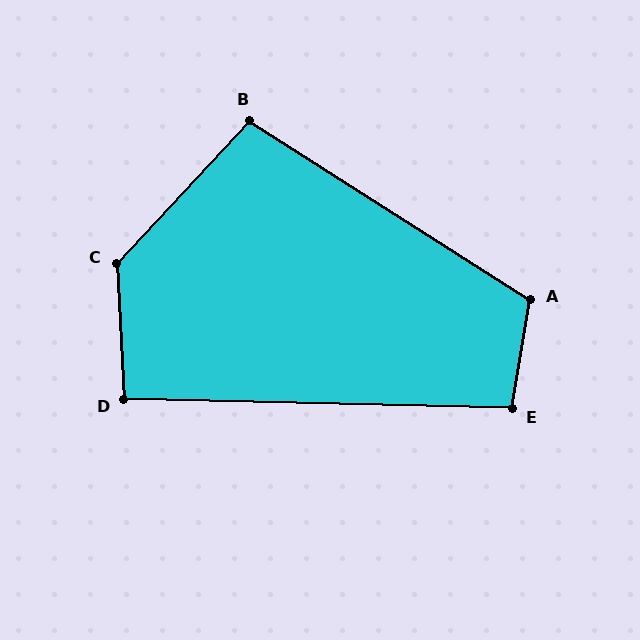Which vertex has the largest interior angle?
C, at approximately 134 degrees.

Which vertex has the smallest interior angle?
D, at approximately 95 degrees.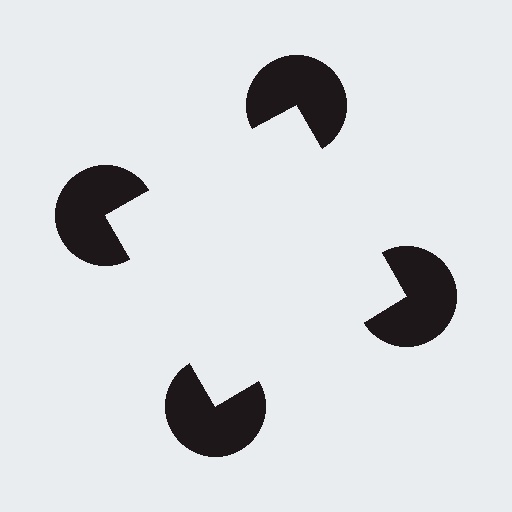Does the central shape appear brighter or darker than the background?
It typically appears slightly brighter than the background, even though no actual brightness change is drawn.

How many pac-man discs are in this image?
There are 4 — one at each vertex of the illusory square.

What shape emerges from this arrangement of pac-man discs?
An illusory square — its edges are inferred from the aligned wedge cuts in the pac-man discs, not physically drawn.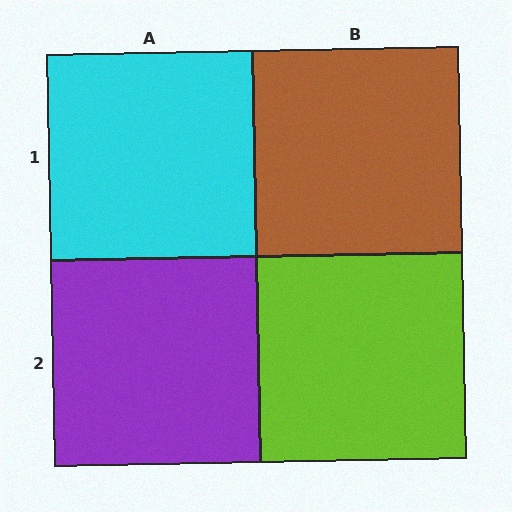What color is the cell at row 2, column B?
Lime.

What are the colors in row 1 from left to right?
Cyan, brown.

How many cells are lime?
1 cell is lime.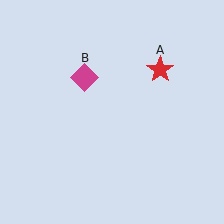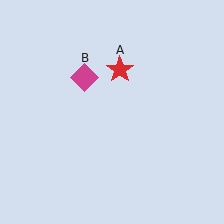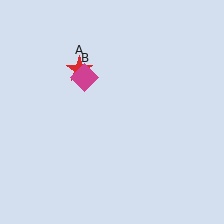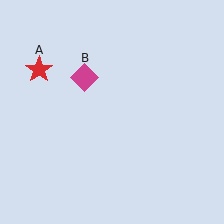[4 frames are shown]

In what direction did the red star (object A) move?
The red star (object A) moved left.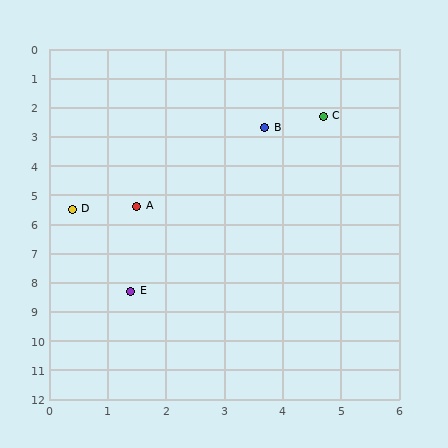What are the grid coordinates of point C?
Point C is at approximately (4.7, 2.3).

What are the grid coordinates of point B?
Point B is at approximately (3.7, 2.7).